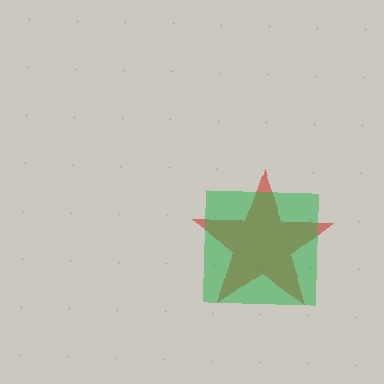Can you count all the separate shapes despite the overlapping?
Yes, there are 2 separate shapes.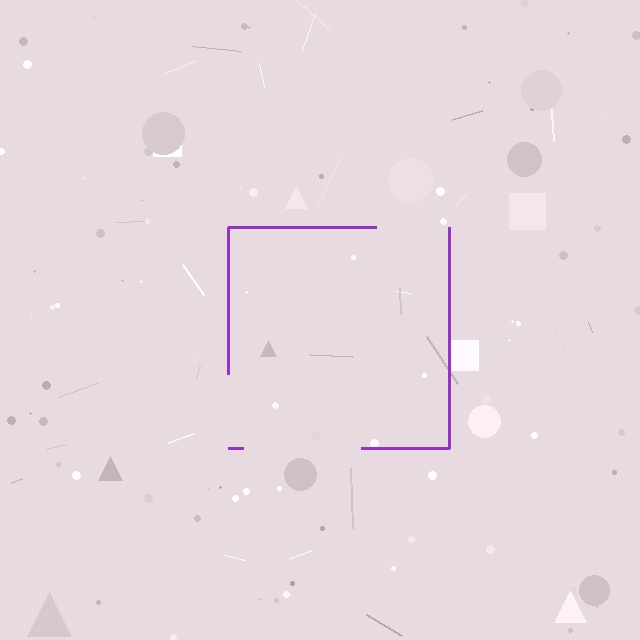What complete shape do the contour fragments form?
The contour fragments form a square.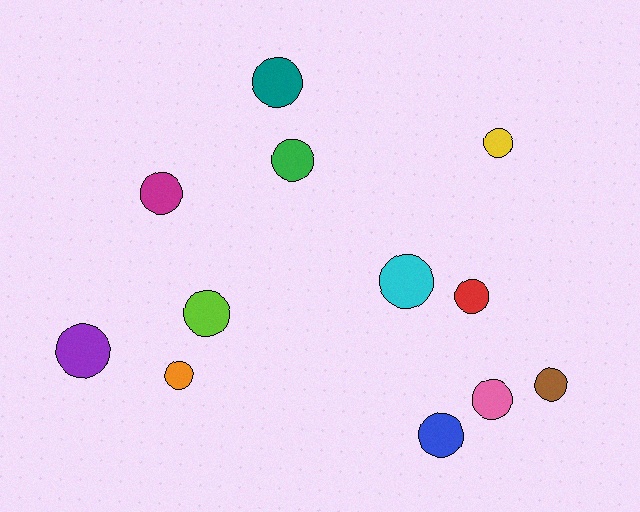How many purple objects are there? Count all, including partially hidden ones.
There is 1 purple object.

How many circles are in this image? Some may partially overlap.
There are 12 circles.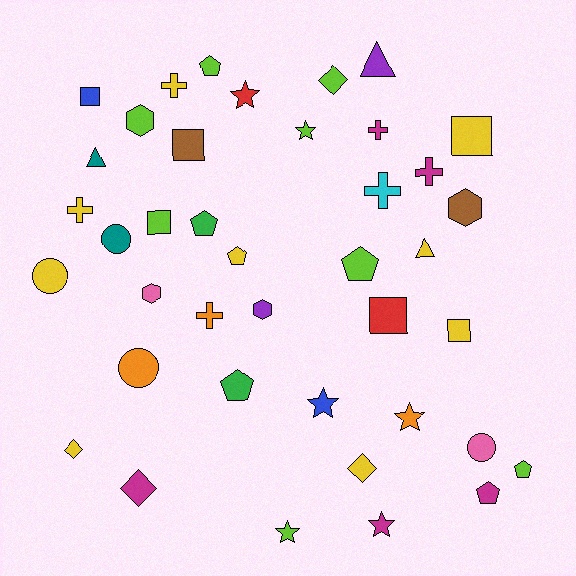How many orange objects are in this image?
There are 3 orange objects.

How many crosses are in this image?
There are 6 crosses.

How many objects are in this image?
There are 40 objects.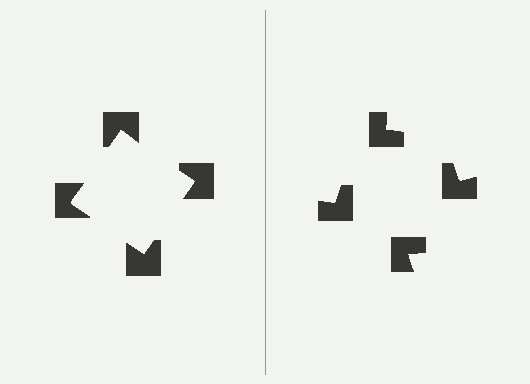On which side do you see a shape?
An illusory square appears on the left side. On the right side the wedge cuts are rotated, so no coherent shape forms.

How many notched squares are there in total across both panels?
8 — 4 on each side.